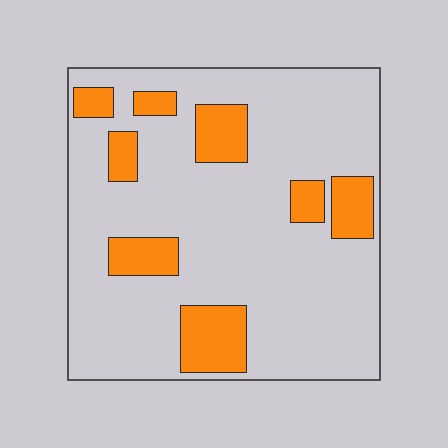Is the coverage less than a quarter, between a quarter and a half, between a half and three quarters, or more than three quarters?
Less than a quarter.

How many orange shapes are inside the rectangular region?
8.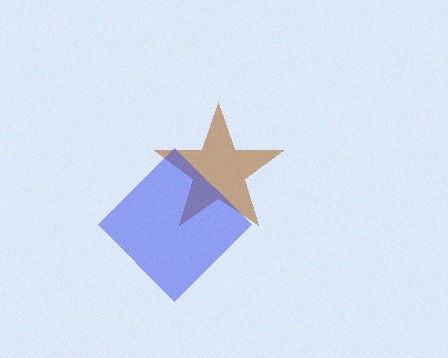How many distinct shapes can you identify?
There are 2 distinct shapes: a brown star, a blue diamond.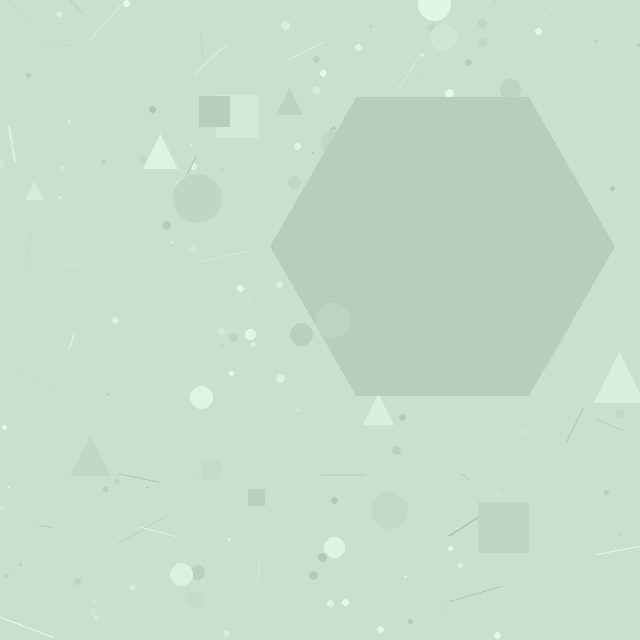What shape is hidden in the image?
A hexagon is hidden in the image.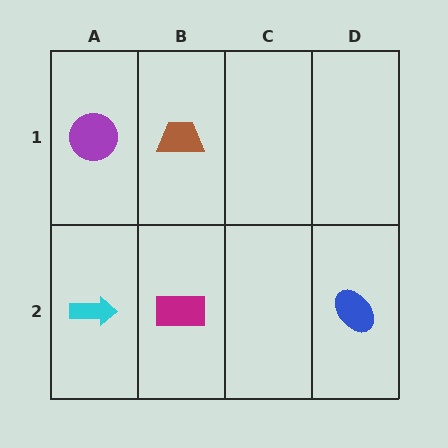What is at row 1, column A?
A purple circle.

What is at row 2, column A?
A cyan arrow.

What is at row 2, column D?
A blue ellipse.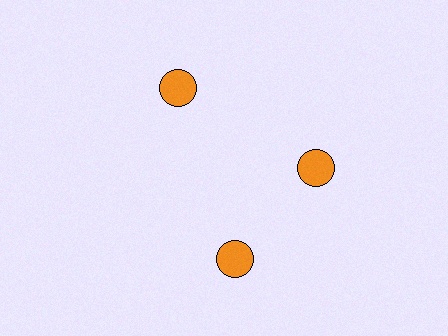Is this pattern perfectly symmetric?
No. The 3 orange circles are arranged in a ring, but one element near the 7 o'clock position is rotated out of alignment along the ring, breaking the 3-fold rotational symmetry.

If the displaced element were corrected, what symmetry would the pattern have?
It would have 3-fold rotational symmetry — the pattern would map onto itself every 120 degrees.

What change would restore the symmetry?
The symmetry would be restored by rotating it back into even spacing with its neighbors so that all 3 circles sit at equal angles and equal distance from the center.